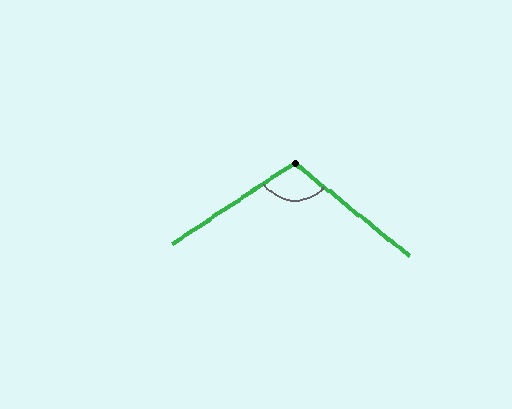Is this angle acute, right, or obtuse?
It is obtuse.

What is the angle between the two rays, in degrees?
Approximately 108 degrees.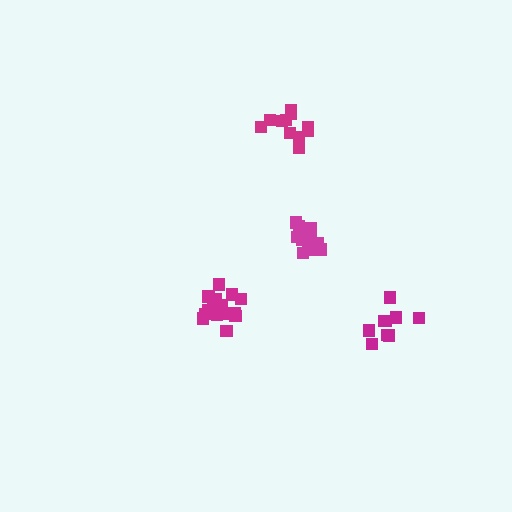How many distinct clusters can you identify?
There are 4 distinct clusters.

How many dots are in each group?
Group 1: 9 dots, Group 2: 11 dots, Group 3: 14 dots, Group 4: 15 dots (49 total).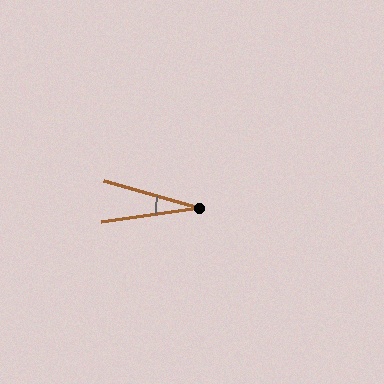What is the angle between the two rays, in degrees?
Approximately 24 degrees.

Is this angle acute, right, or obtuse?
It is acute.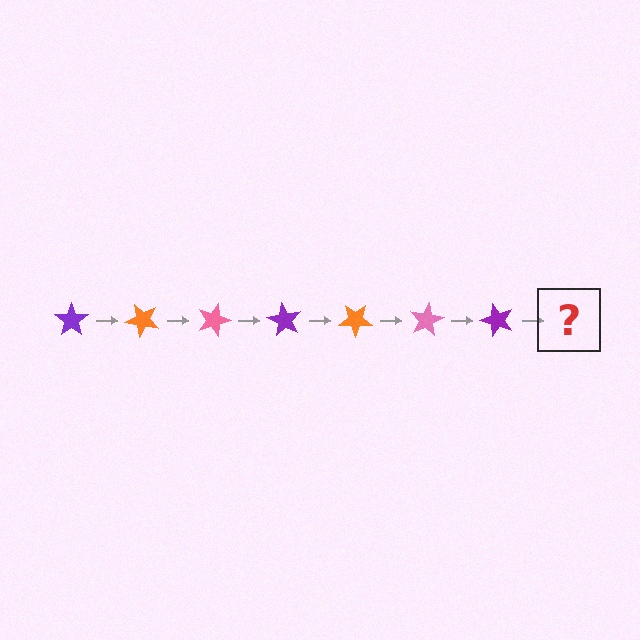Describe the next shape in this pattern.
It should be an orange star, rotated 315 degrees from the start.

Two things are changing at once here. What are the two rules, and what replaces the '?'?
The two rules are that it rotates 45 degrees each step and the color cycles through purple, orange, and pink. The '?' should be an orange star, rotated 315 degrees from the start.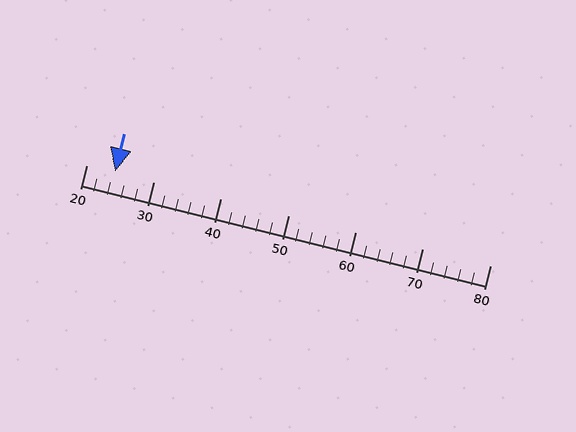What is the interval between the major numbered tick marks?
The major tick marks are spaced 10 units apart.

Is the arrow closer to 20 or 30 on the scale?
The arrow is closer to 20.